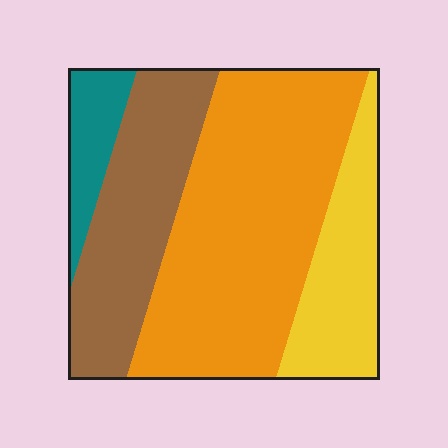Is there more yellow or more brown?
Brown.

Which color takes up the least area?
Teal, at roughly 10%.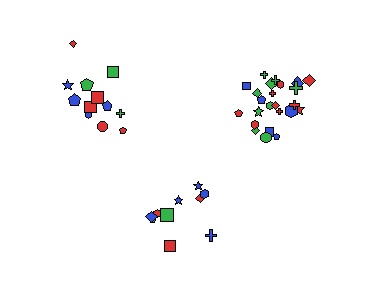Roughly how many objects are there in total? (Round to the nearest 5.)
Roughly 45 objects in total.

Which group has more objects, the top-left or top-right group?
The top-right group.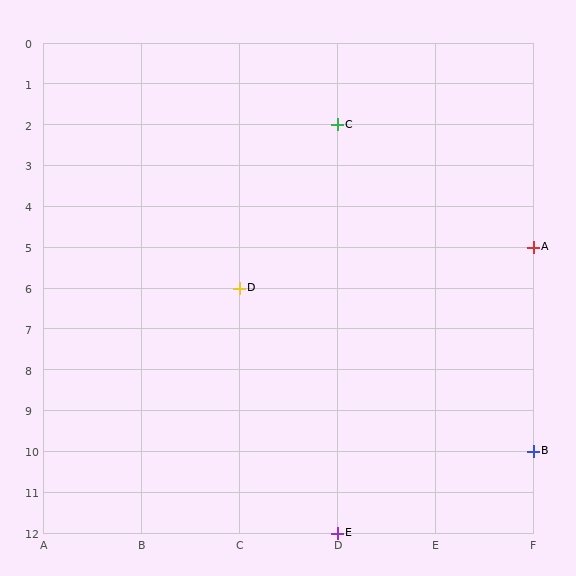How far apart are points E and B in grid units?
Points E and B are 2 columns and 2 rows apart (about 2.8 grid units diagonally).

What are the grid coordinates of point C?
Point C is at grid coordinates (D, 2).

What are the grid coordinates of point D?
Point D is at grid coordinates (C, 6).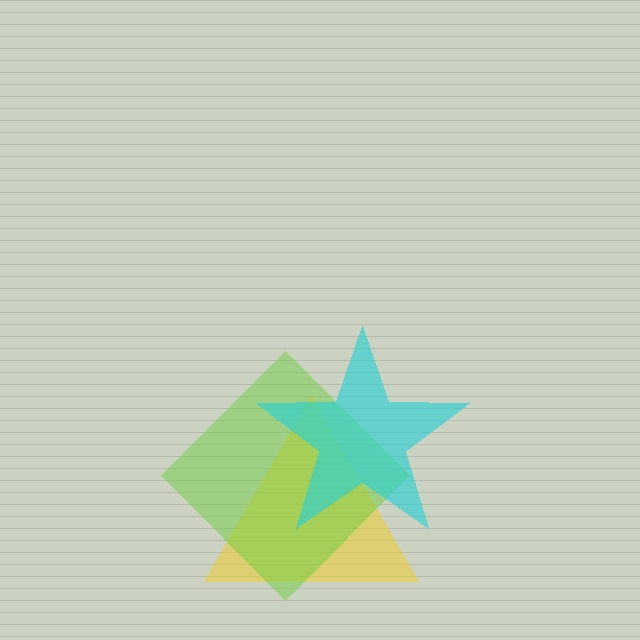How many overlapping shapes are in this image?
There are 3 overlapping shapes in the image.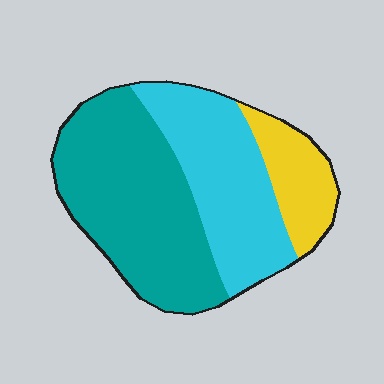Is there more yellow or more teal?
Teal.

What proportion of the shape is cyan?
Cyan covers about 35% of the shape.